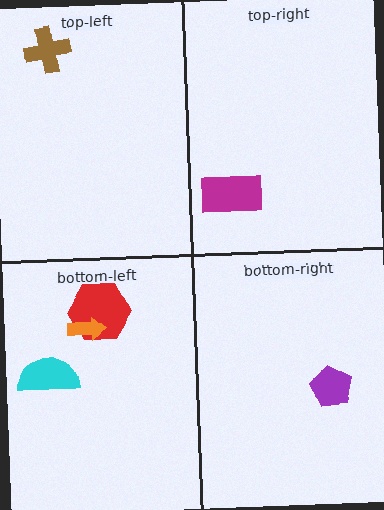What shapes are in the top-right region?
The magenta rectangle.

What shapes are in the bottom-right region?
The purple pentagon.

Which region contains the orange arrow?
The bottom-left region.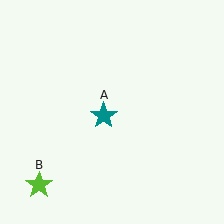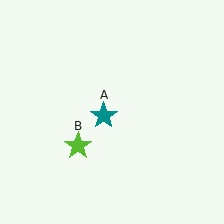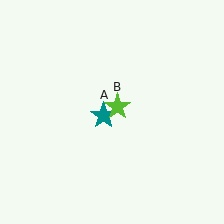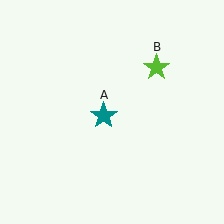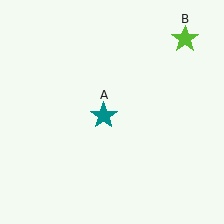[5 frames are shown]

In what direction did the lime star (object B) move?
The lime star (object B) moved up and to the right.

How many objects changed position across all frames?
1 object changed position: lime star (object B).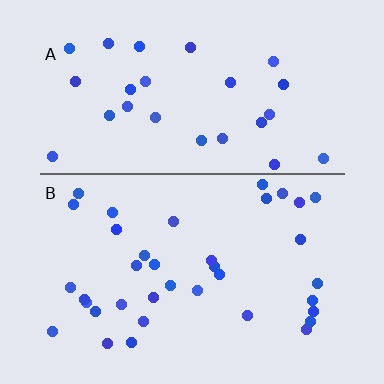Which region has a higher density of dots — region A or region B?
B (the bottom).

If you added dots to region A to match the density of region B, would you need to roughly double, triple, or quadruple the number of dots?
Approximately double.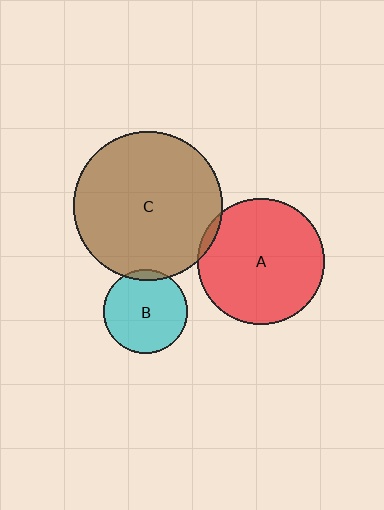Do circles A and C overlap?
Yes.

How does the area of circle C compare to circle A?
Approximately 1.4 times.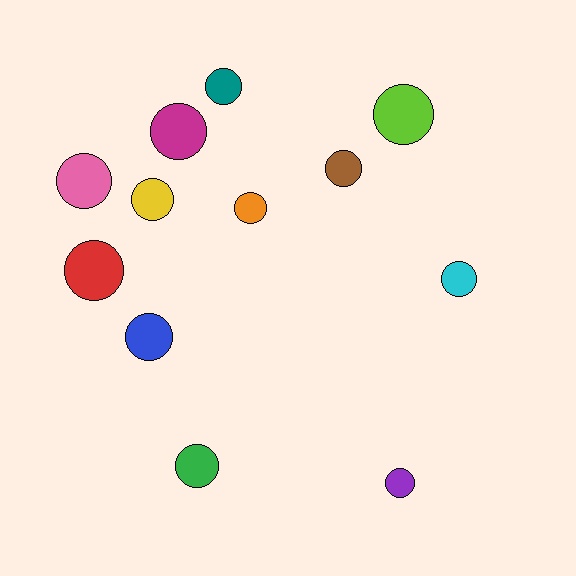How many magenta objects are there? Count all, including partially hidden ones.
There is 1 magenta object.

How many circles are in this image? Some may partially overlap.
There are 12 circles.